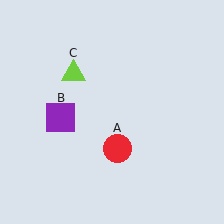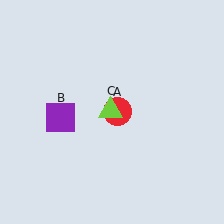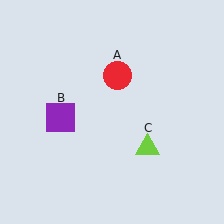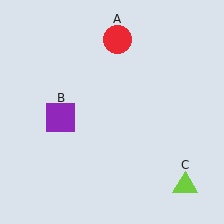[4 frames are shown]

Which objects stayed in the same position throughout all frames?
Purple square (object B) remained stationary.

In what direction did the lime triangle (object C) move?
The lime triangle (object C) moved down and to the right.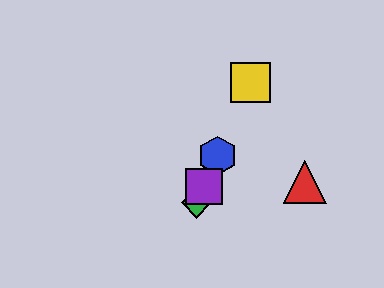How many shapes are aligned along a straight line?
4 shapes (the blue hexagon, the green diamond, the yellow square, the purple square) are aligned along a straight line.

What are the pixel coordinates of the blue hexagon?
The blue hexagon is at (218, 156).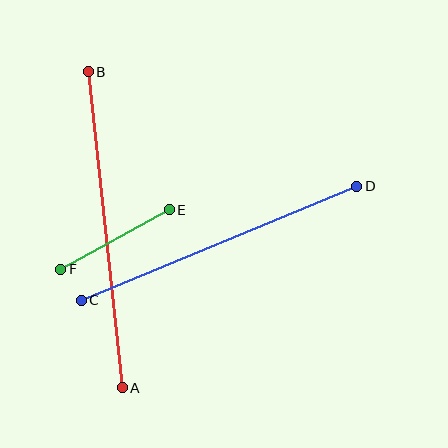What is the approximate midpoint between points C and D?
The midpoint is at approximately (219, 243) pixels.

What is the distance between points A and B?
The distance is approximately 318 pixels.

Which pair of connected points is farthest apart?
Points A and B are farthest apart.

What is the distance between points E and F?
The distance is approximately 124 pixels.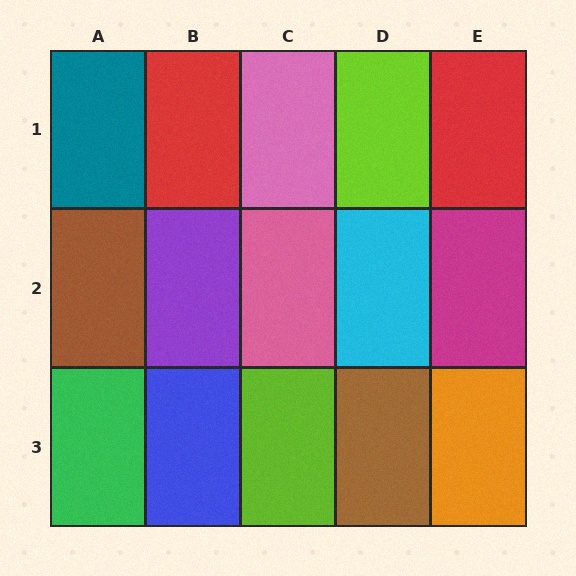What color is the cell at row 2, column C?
Pink.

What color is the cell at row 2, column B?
Purple.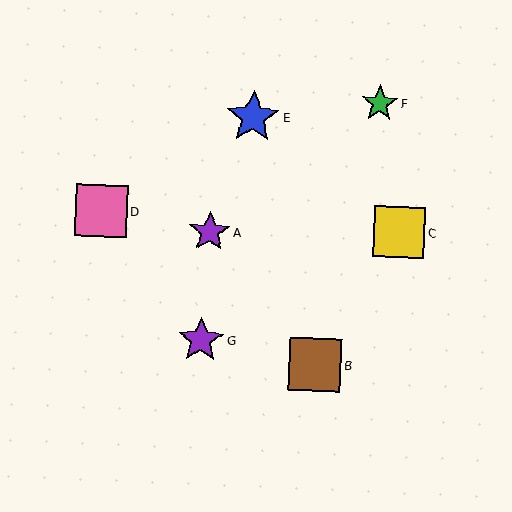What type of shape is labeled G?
Shape G is a purple star.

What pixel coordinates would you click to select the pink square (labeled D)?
Click at (101, 211) to select the pink square D.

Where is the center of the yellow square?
The center of the yellow square is at (399, 232).